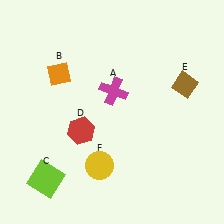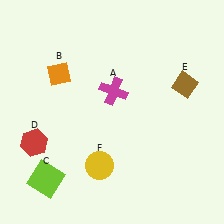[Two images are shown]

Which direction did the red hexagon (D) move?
The red hexagon (D) moved left.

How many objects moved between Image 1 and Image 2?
1 object moved between the two images.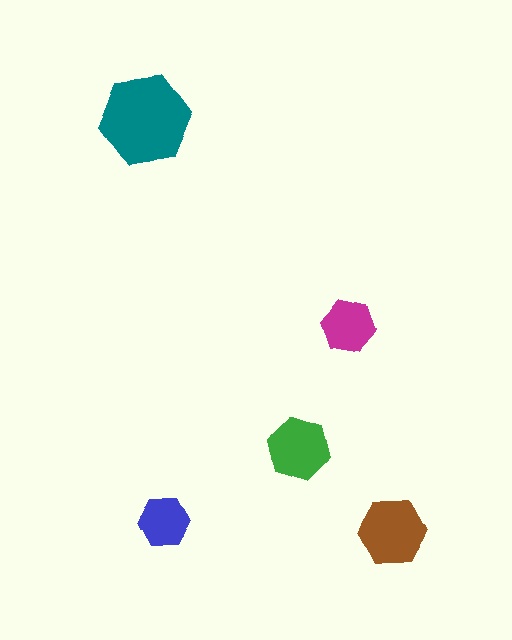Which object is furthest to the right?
The brown hexagon is rightmost.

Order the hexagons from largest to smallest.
the teal one, the brown one, the green one, the magenta one, the blue one.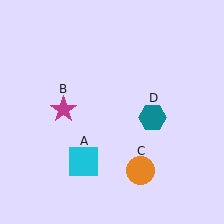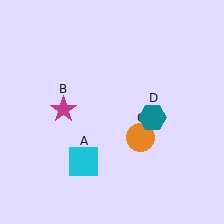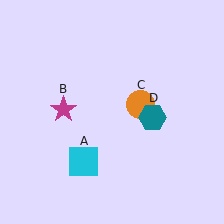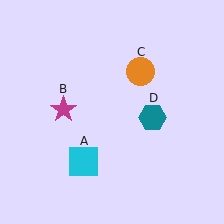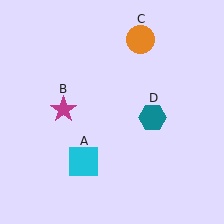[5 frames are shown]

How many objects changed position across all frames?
1 object changed position: orange circle (object C).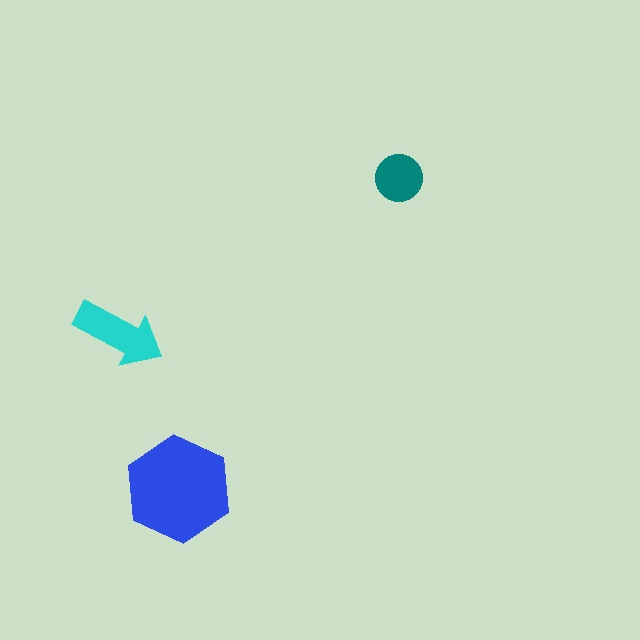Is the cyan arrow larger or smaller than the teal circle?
Larger.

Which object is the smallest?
The teal circle.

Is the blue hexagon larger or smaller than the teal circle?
Larger.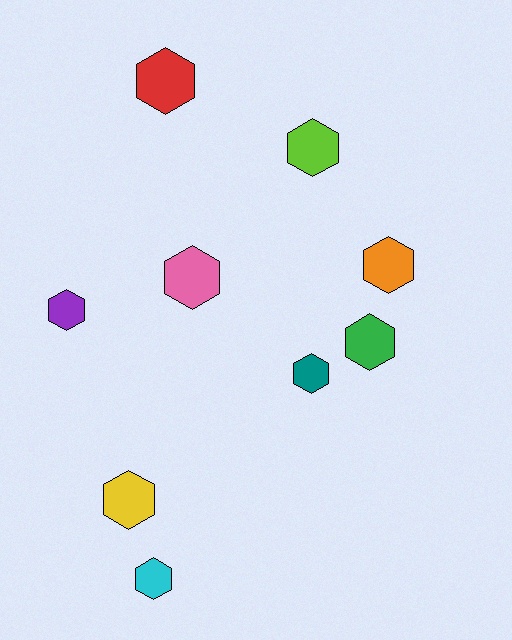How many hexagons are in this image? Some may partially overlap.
There are 9 hexagons.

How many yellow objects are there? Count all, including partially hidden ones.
There is 1 yellow object.